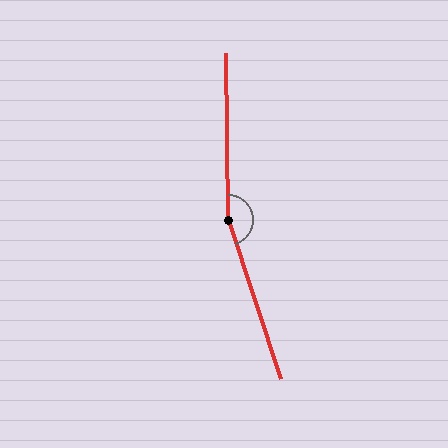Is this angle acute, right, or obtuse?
It is obtuse.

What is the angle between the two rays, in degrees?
Approximately 162 degrees.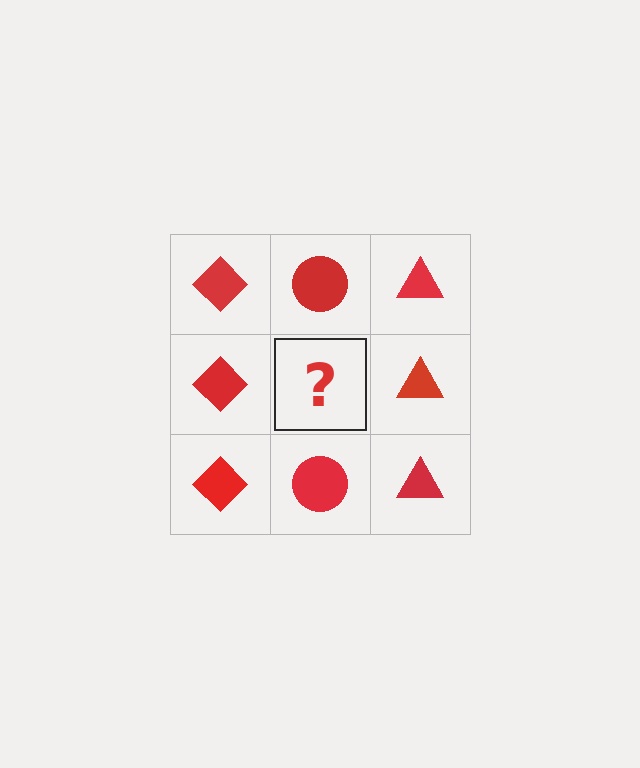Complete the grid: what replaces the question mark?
The question mark should be replaced with a red circle.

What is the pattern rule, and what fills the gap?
The rule is that each column has a consistent shape. The gap should be filled with a red circle.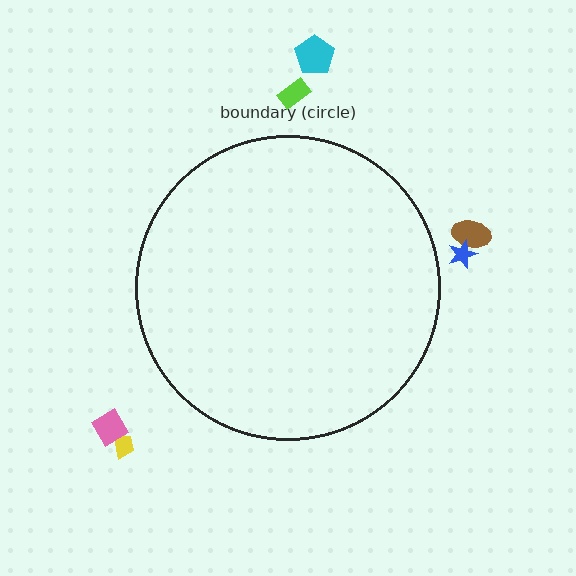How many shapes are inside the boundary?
0 inside, 6 outside.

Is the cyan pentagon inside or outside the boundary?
Outside.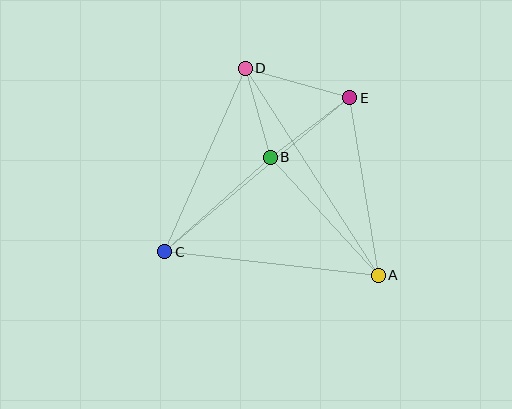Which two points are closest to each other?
Points B and D are closest to each other.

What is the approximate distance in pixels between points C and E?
The distance between C and E is approximately 241 pixels.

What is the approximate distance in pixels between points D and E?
The distance between D and E is approximately 109 pixels.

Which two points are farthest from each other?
Points A and D are farthest from each other.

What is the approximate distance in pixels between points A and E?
The distance between A and E is approximately 180 pixels.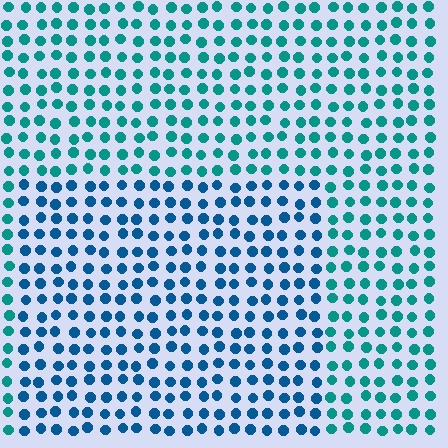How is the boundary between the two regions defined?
The boundary is defined purely by a slight shift in hue (about 31 degrees). Spacing, size, and orientation are identical on both sides.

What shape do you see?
I see a rectangle.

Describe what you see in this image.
The image is filled with small teal elements in a uniform arrangement. A rectangle-shaped region is visible where the elements are tinted to a slightly different hue, forming a subtle color boundary.